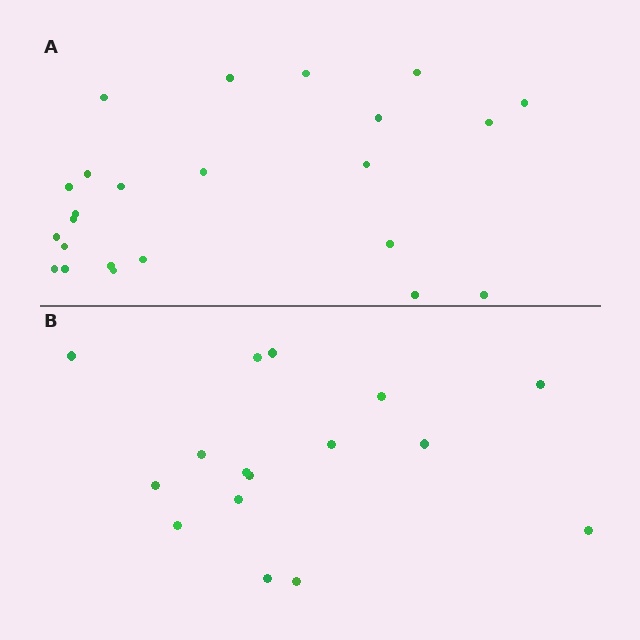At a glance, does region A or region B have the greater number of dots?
Region A (the top region) has more dots.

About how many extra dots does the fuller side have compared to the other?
Region A has roughly 8 or so more dots than region B.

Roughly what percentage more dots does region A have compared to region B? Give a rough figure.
About 50% more.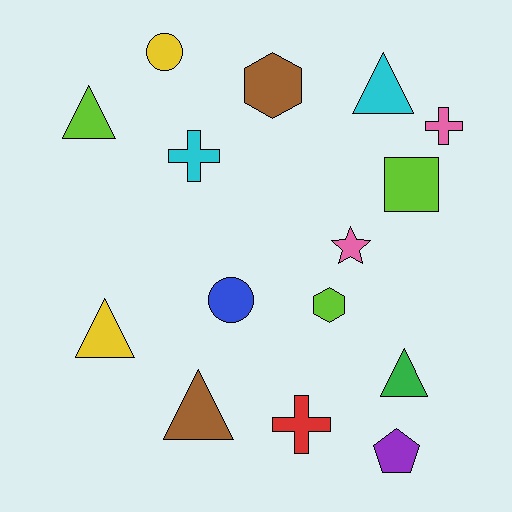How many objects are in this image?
There are 15 objects.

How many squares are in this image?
There is 1 square.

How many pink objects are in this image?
There are 2 pink objects.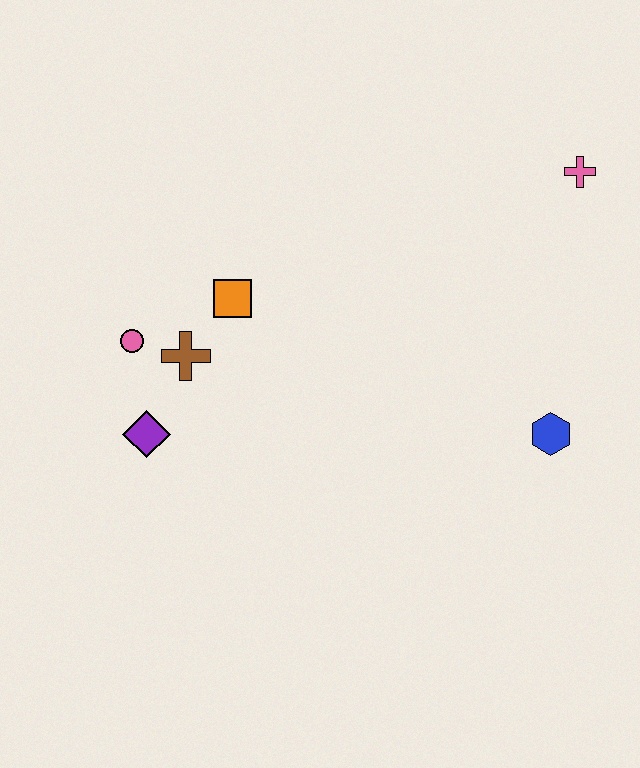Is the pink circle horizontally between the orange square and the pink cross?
No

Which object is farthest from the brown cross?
The pink cross is farthest from the brown cross.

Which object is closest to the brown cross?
The pink circle is closest to the brown cross.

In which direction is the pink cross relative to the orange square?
The pink cross is to the right of the orange square.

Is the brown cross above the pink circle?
No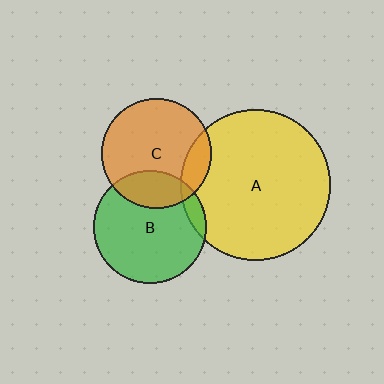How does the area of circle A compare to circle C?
Approximately 1.9 times.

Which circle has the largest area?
Circle A (yellow).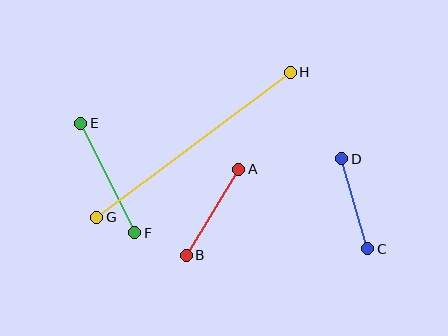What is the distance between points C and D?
The distance is approximately 94 pixels.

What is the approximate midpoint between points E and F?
The midpoint is at approximately (108, 178) pixels.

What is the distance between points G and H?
The distance is approximately 242 pixels.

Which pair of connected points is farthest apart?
Points G and H are farthest apart.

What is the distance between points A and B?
The distance is approximately 101 pixels.